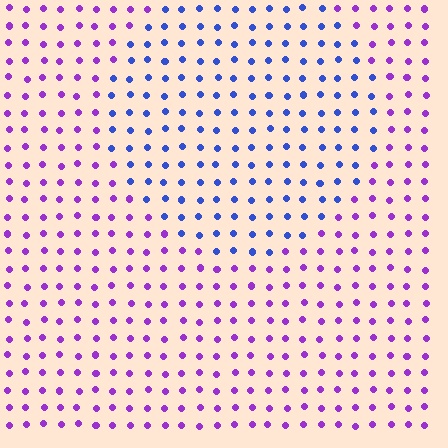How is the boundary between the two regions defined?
The boundary is defined purely by a slight shift in hue (about 51 degrees). Spacing, size, and orientation are identical on both sides.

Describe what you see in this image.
The image is filled with small purple elements in a uniform arrangement. A circle-shaped region is visible where the elements are tinted to a slightly different hue, forming a subtle color boundary.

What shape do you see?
I see a circle.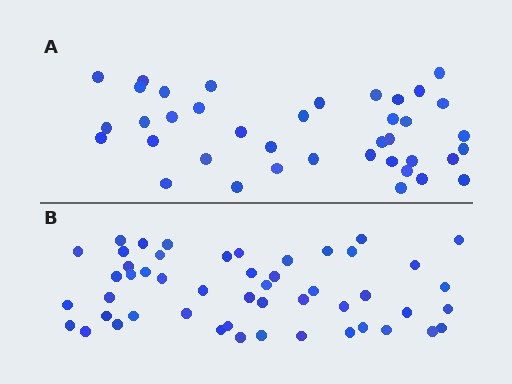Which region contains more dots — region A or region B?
Region B (the bottom region) has more dots.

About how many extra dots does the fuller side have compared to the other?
Region B has roughly 12 or so more dots than region A.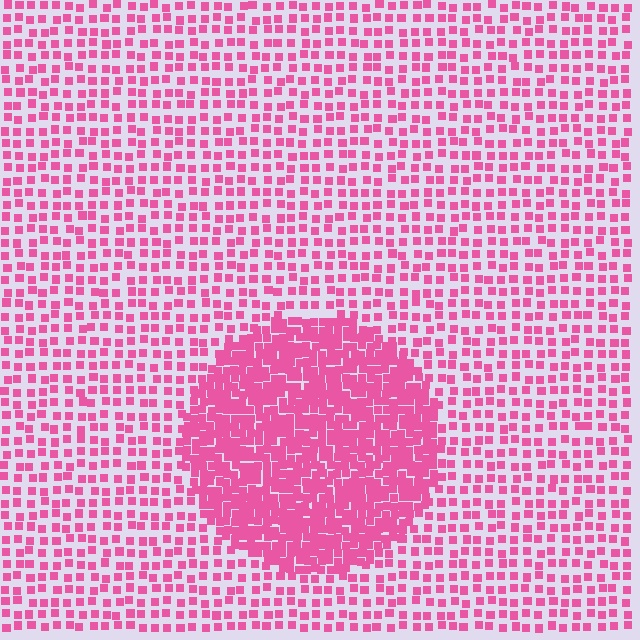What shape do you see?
I see a circle.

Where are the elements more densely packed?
The elements are more densely packed inside the circle boundary.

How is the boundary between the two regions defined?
The boundary is defined by a change in element density (approximately 2.4x ratio). All elements are the same color, size, and shape.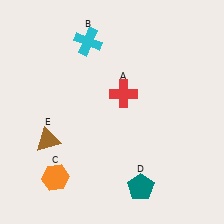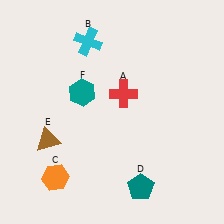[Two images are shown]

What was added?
A teal hexagon (F) was added in Image 2.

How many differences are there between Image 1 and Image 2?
There is 1 difference between the two images.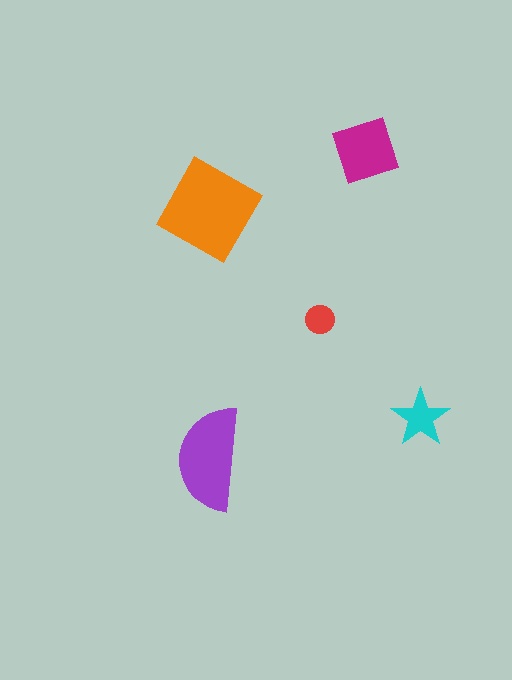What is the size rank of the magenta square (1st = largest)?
3rd.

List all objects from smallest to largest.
The red circle, the cyan star, the magenta square, the purple semicircle, the orange diamond.